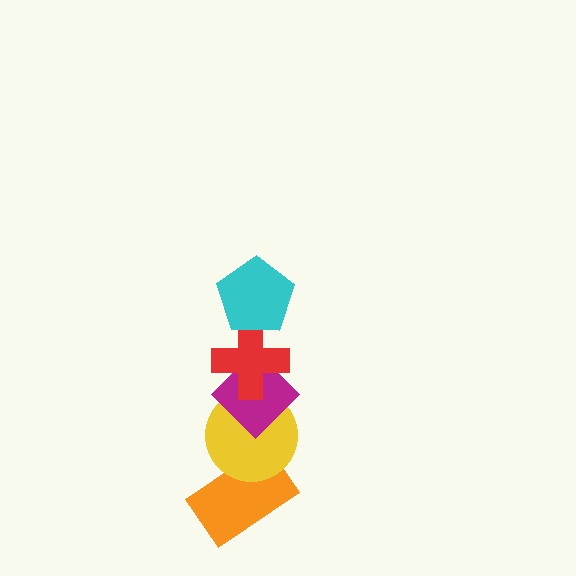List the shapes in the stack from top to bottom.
From top to bottom: the cyan pentagon, the red cross, the magenta diamond, the yellow circle, the orange rectangle.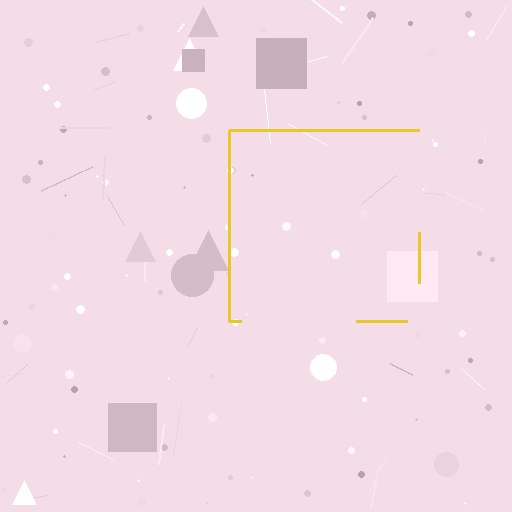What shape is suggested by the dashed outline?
The dashed outline suggests a square.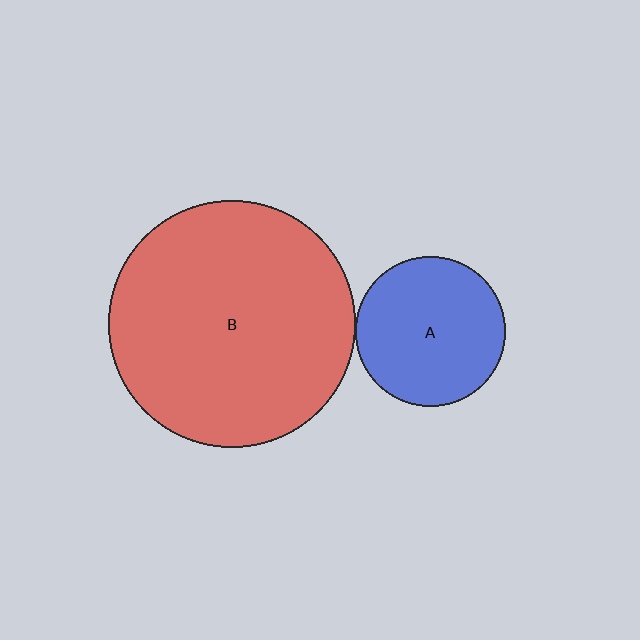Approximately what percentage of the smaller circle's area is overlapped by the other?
Approximately 5%.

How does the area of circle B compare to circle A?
Approximately 2.7 times.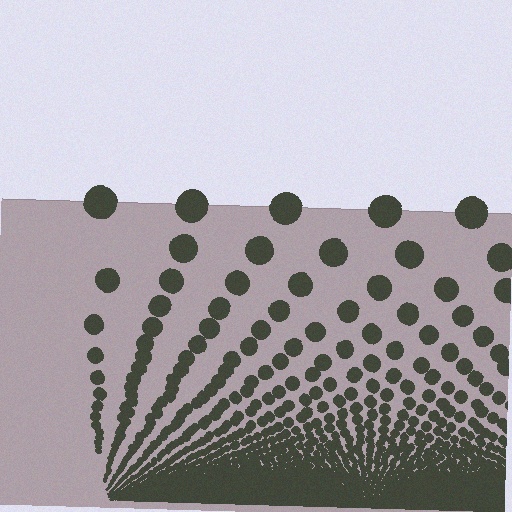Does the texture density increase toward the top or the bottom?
Density increases toward the bottom.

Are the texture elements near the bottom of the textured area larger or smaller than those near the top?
Smaller. The gradient is inverted — elements near the bottom are smaller and denser.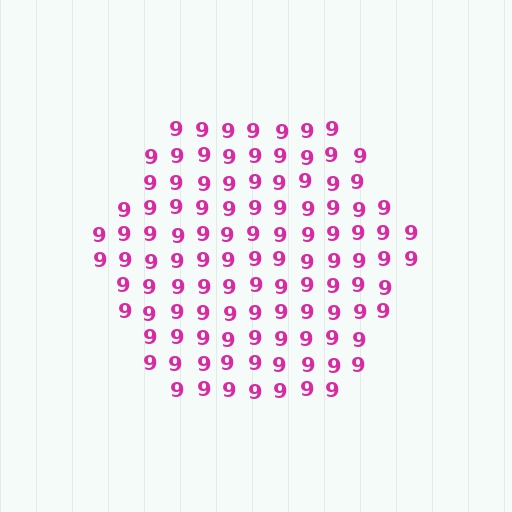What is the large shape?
The large shape is a hexagon.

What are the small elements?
The small elements are digit 9's.